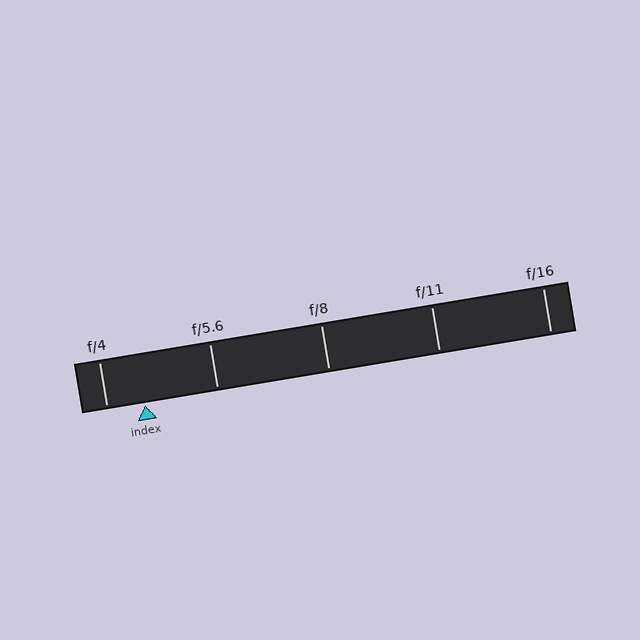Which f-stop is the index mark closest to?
The index mark is closest to f/4.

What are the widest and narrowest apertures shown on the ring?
The widest aperture shown is f/4 and the narrowest is f/16.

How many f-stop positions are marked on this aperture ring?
There are 5 f-stop positions marked.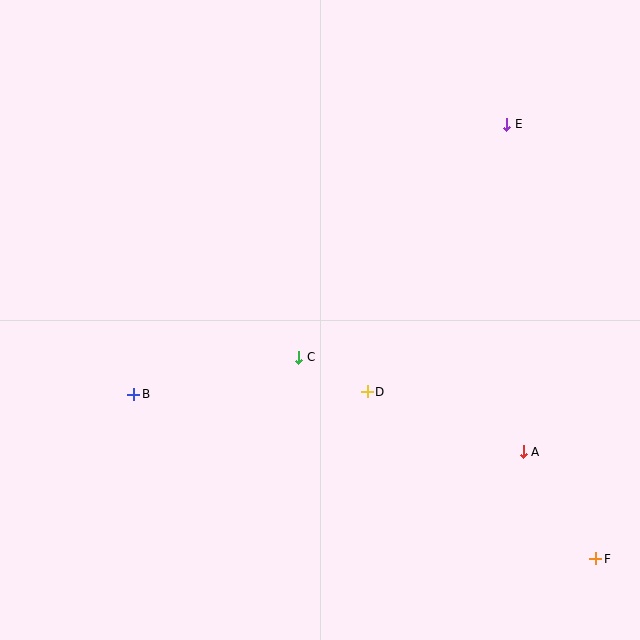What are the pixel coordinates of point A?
Point A is at (523, 452).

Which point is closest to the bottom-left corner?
Point B is closest to the bottom-left corner.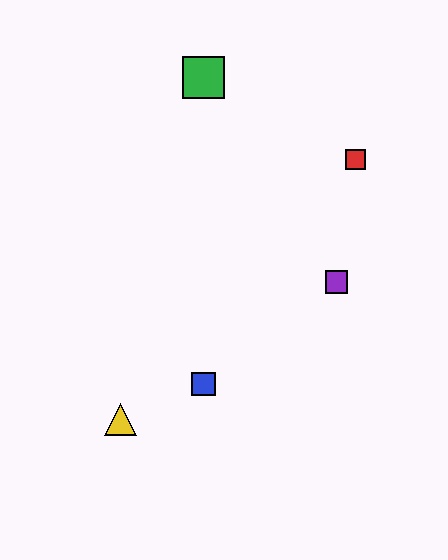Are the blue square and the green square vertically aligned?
Yes, both are at x≈204.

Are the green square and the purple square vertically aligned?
No, the green square is at x≈204 and the purple square is at x≈337.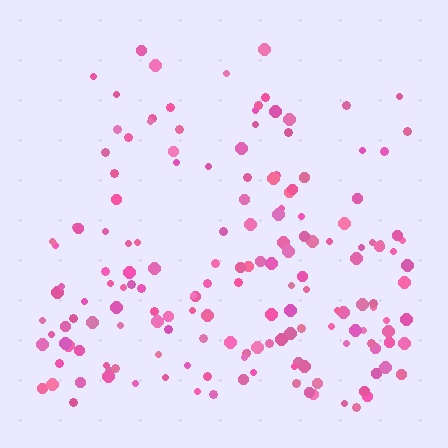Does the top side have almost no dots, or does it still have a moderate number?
Still a moderate number, just noticeably fewer than the bottom.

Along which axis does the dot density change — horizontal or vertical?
Vertical.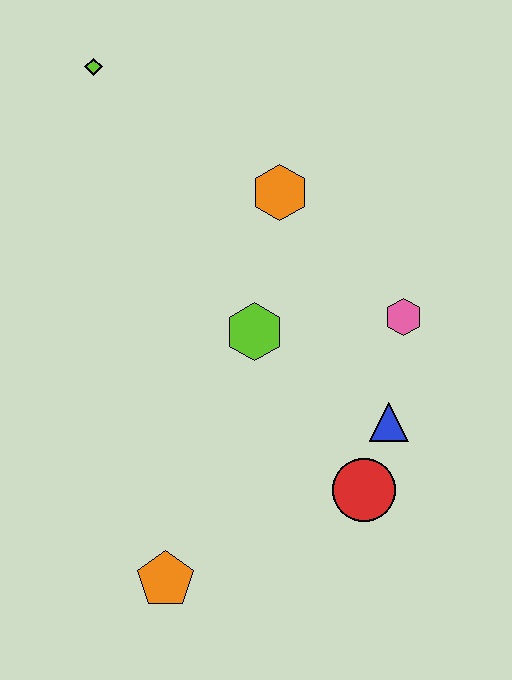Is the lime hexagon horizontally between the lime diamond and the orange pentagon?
No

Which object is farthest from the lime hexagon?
The lime diamond is farthest from the lime hexagon.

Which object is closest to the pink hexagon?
The blue triangle is closest to the pink hexagon.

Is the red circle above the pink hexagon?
No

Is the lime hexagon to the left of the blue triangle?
Yes